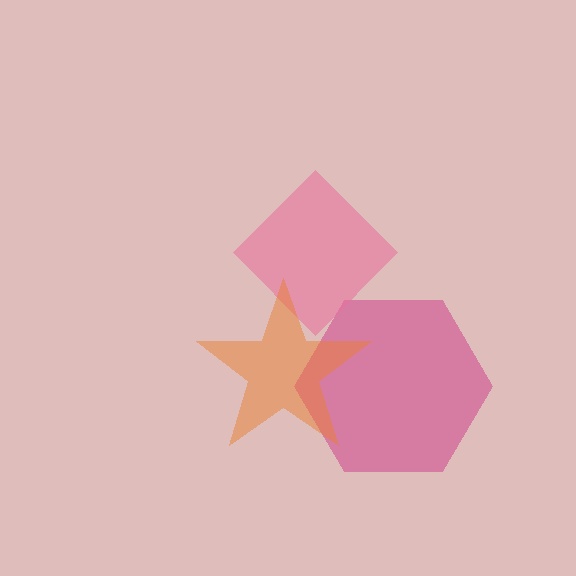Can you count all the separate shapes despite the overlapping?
Yes, there are 3 separate shapes.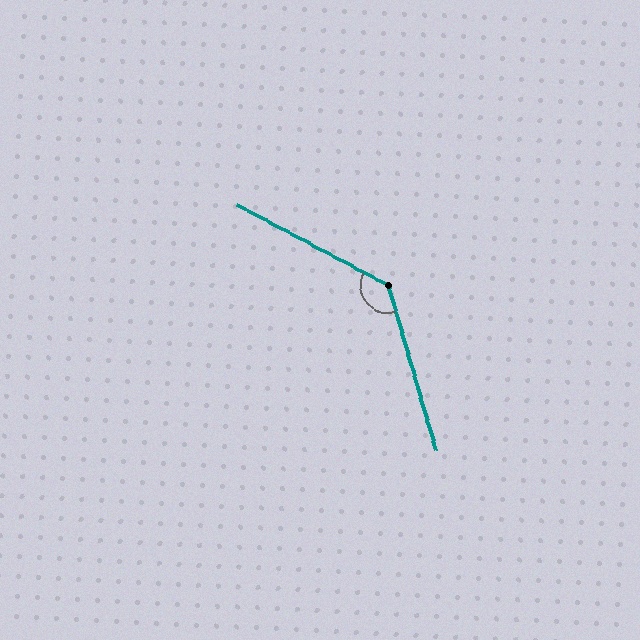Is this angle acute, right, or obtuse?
It is obtuse.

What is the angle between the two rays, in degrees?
Approximately 134 degrees.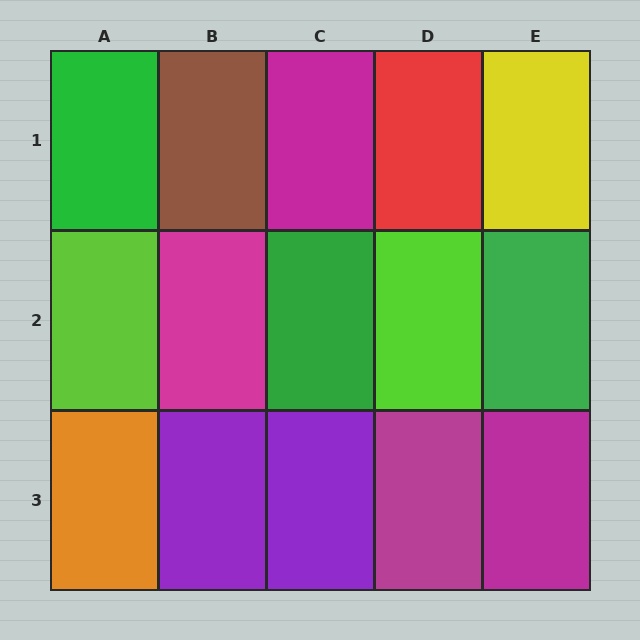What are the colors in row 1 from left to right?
Green, brown, magenta, red, yellow.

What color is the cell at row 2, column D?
Lime.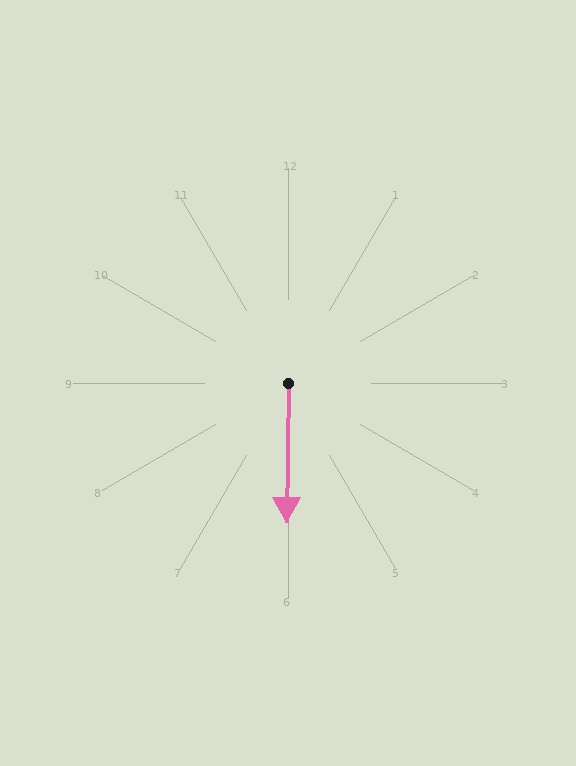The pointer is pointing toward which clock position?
Roughly 6 o'clock.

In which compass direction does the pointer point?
South.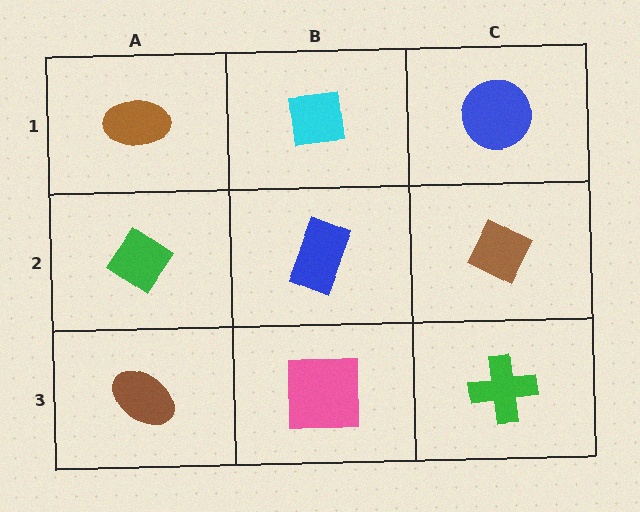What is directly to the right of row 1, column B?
A blue circle.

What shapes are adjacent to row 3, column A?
A green diamond (row 2, column A), a pink square (row 3, column B).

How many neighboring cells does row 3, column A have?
2.